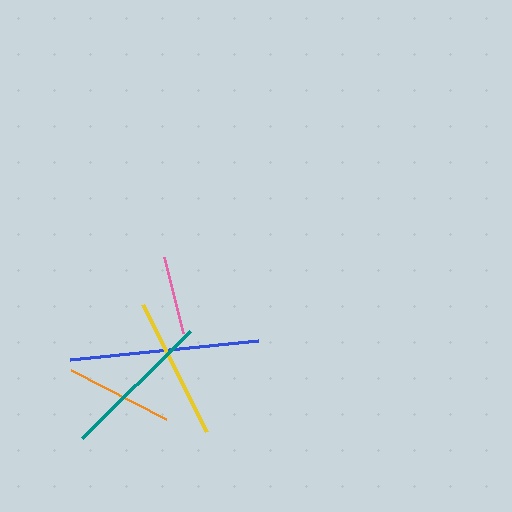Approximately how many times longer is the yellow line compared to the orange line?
The yellow line is approximately 1.3 times the length of the orange line.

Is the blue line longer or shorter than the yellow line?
The blue line is longer than the yellow line.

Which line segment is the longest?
The blue line is the longest at approximately 189 pixels.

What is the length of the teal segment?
The teal segment is approximately 153 pixels long.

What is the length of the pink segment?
The pink segment is approximately 78 pixels long.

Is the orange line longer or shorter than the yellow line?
The yellow line is longer than the orange line.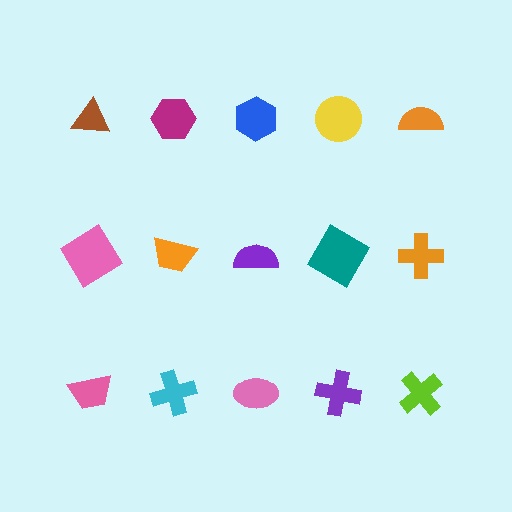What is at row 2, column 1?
A pink diamond.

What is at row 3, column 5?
A lime cross.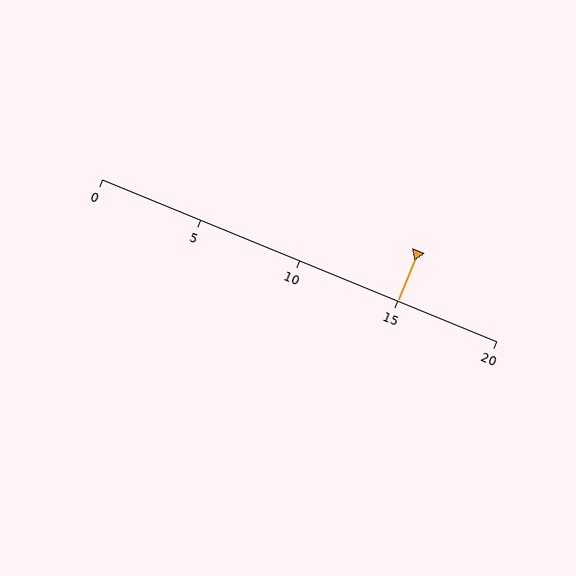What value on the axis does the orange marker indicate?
The marker indicates approximately 15.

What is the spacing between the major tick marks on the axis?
The major ticks are spaced 5 apart.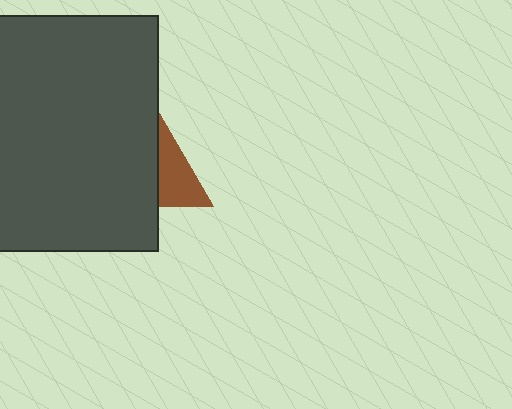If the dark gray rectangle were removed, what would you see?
You would see the complete brown triangle.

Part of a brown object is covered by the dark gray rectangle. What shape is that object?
It is a triangle.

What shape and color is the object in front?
The object in front is a dark gray rectangle.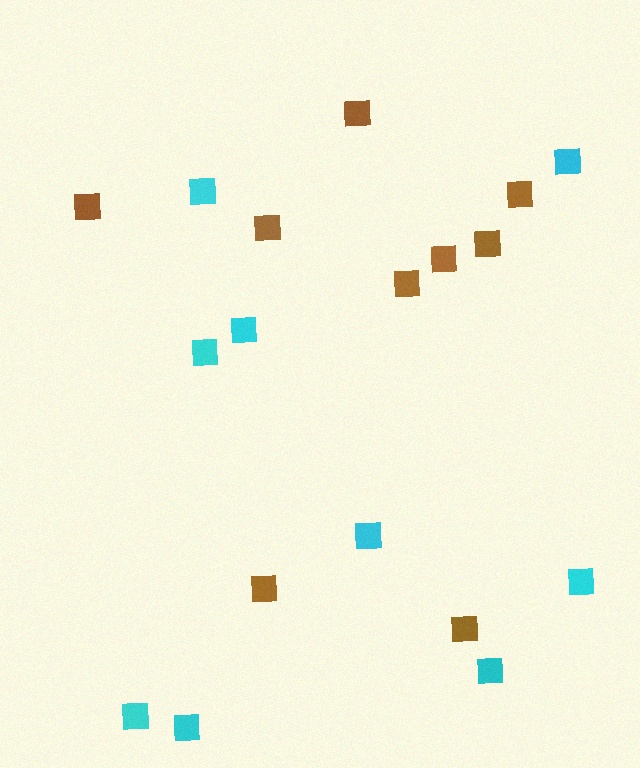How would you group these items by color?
There are 2 groups: one group of cyan squares (9) and one group of brown squares (9).